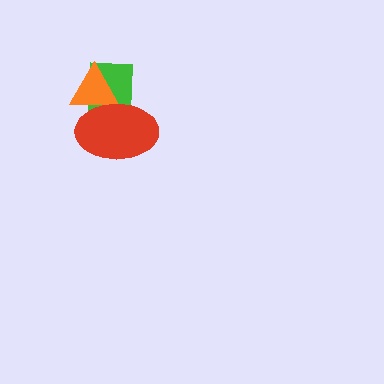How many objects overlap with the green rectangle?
2 objects overlap with the green rectangle.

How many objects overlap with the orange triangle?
2 objects overlap with the orange triangle.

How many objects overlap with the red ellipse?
2 objects overlap with the red ellipse.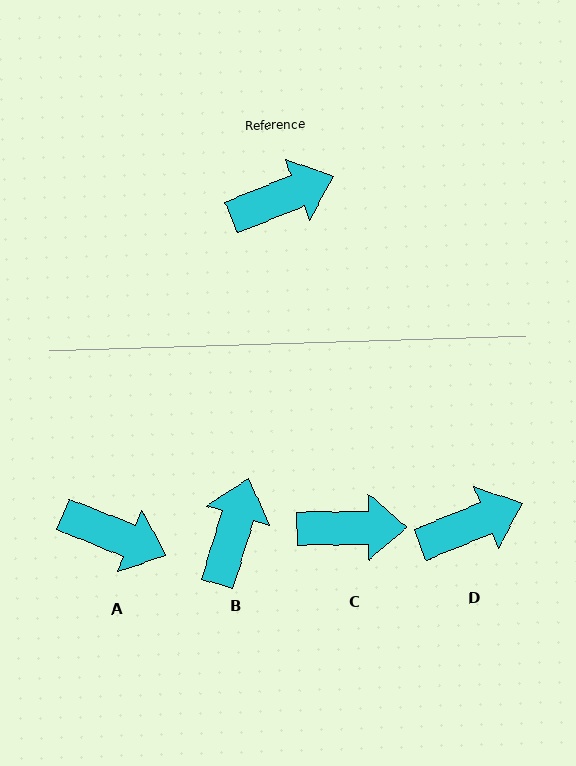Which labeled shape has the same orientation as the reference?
D.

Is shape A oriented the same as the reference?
No, it is off by about 44 degrees.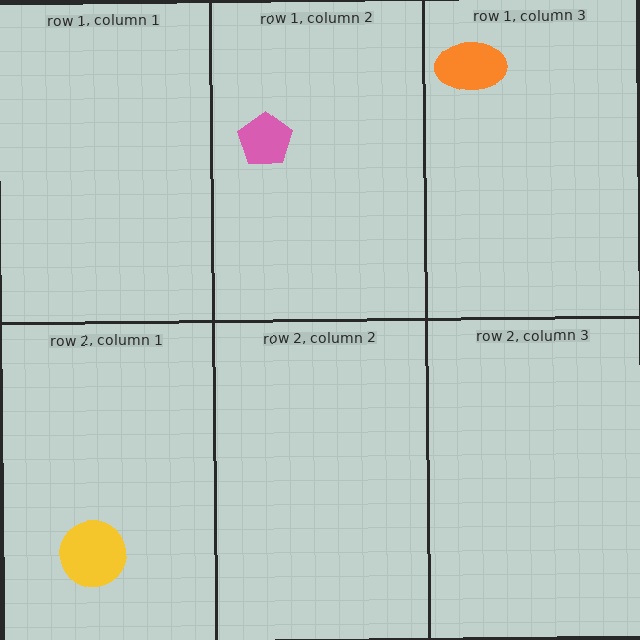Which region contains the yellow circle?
The row 2, column 1 region.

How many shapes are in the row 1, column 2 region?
1.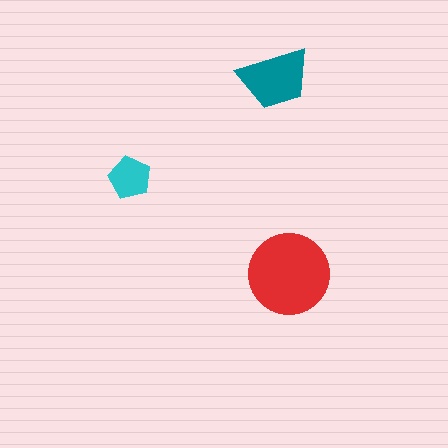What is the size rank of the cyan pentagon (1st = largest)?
3rd.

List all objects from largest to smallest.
The red circle, the teal trapezoid, the cyan pentagon.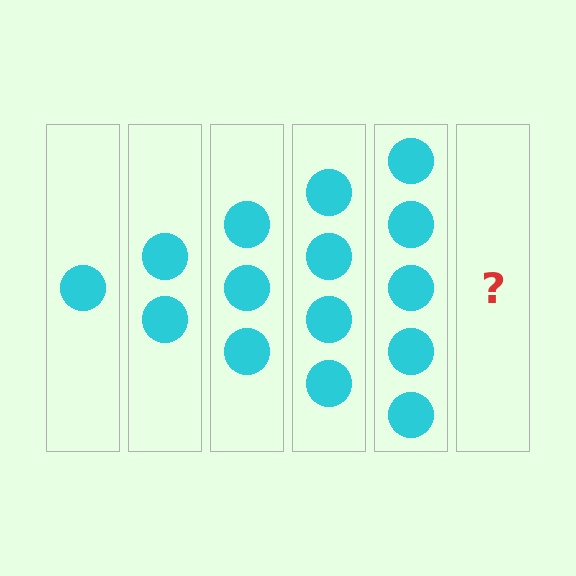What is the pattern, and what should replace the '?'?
The pattern is that each step adds one more circle. The '?' should be 6 circles.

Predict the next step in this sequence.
The next step is 6 circles.